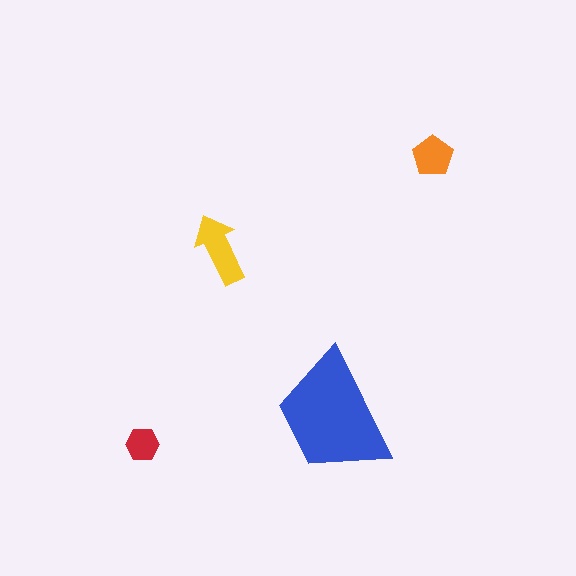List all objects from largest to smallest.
The blue trapezoid, the yellow arrow, the orange pentagon, the red hexagon.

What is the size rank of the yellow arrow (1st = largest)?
2nd.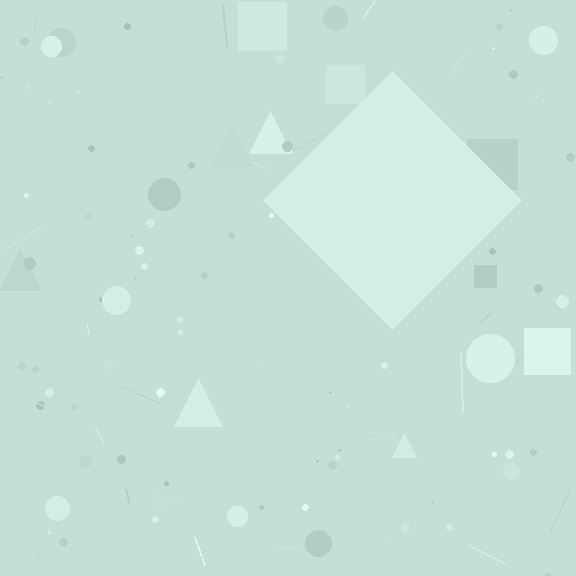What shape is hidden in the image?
A diamond is hidden in the image.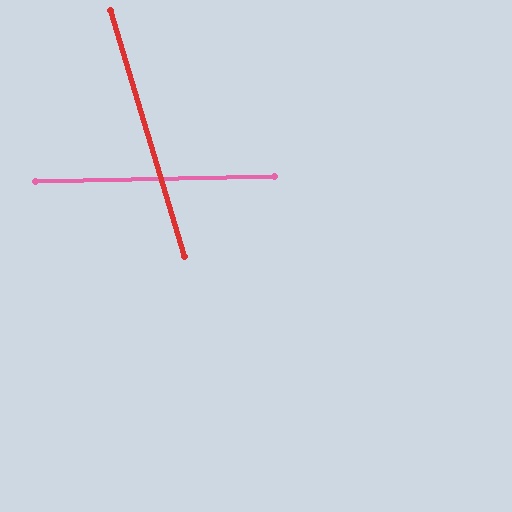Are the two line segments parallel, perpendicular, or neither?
Neither parallel nor perpendicular — they differ by about 75°.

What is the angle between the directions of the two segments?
Approximately 75 degrees.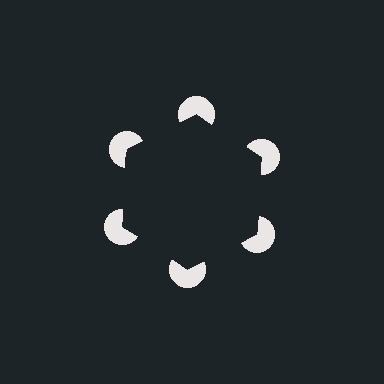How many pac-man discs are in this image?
There are 6 — one at each vertex of the illusory hexagon.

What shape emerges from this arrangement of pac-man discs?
An illusory hexagon — its edges are inferred from the aligned wedge cuts in the pac-man discs, not physically drawn.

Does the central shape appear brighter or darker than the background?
It typically appears slightly darker than the background, even though no actual brightness change is drawn.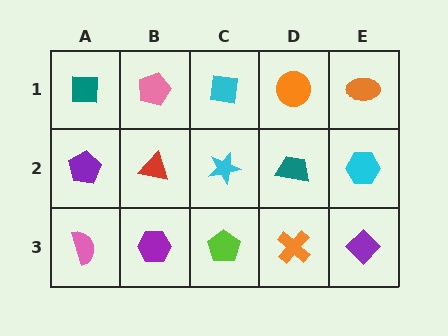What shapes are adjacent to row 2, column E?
An orange ellipse (row 1, column E), a purple diamond (row 3, column E), a teal trapezoid (row 2, column D).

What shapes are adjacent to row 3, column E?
A cyan hexagon (row 2, column E), an orange cross (row 3, column D).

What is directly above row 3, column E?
A cyan hexagon.